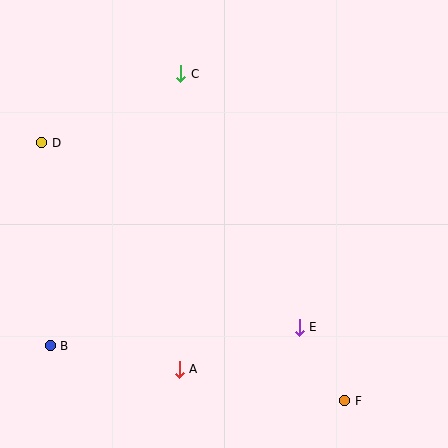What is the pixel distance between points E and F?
The distance between E and F is 87 pixels.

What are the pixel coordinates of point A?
Point A is at (179, 369).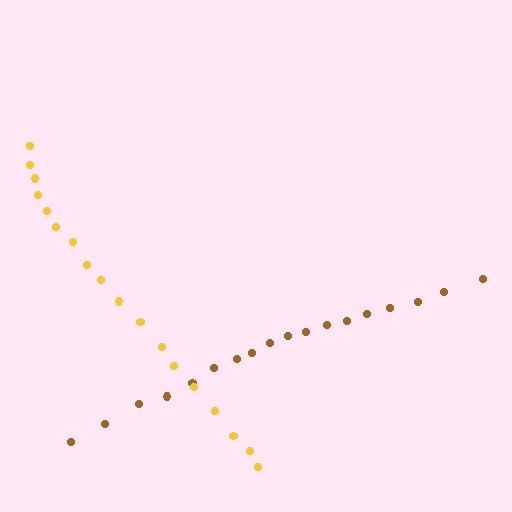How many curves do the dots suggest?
There are 2 distinct paths.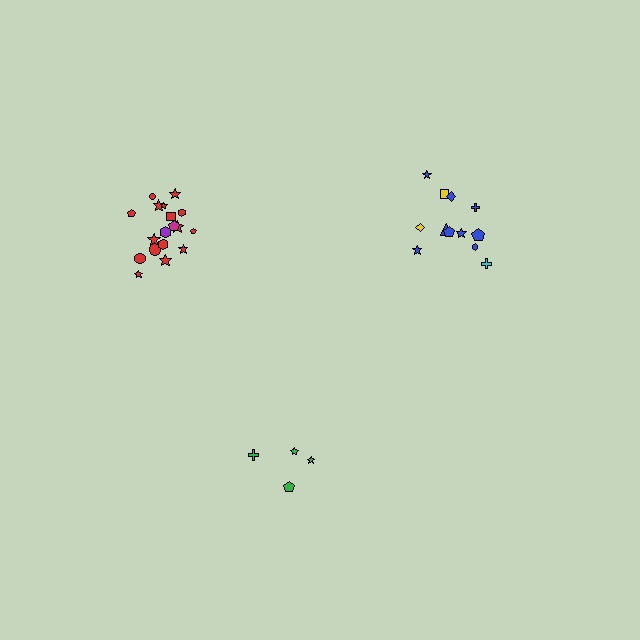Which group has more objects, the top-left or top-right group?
The top-left group.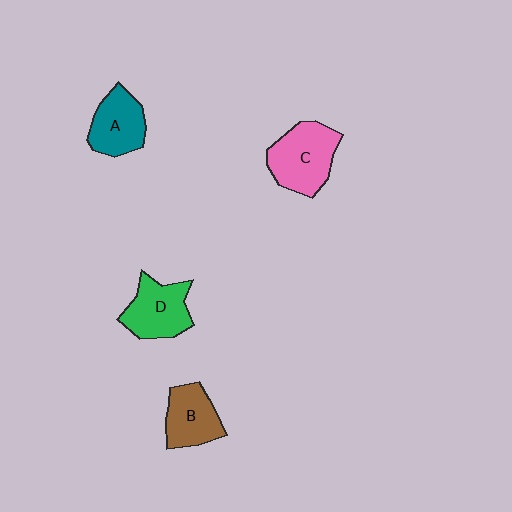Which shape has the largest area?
Shape C (pink).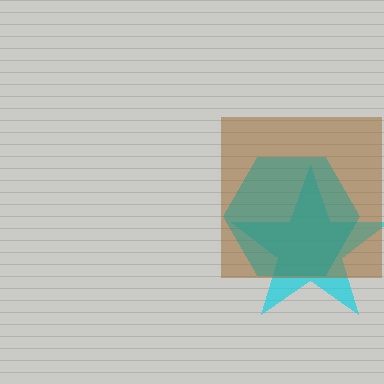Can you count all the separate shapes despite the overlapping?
Yes, there are 3 separate shapes.